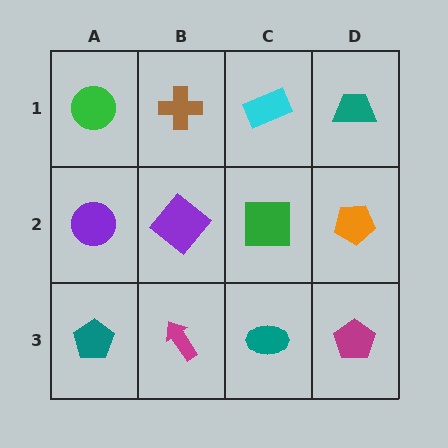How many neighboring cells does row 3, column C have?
3.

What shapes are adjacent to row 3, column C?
A green square (row 2, column C), a magenta arrow (row 3, column B), a magenta pentagon (row 3, column D).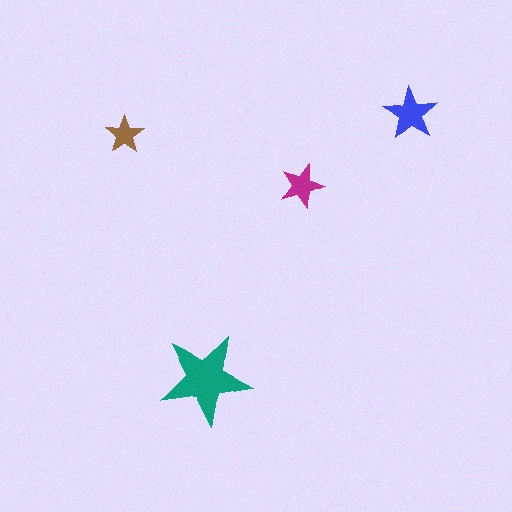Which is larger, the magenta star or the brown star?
The magenta one.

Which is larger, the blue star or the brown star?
The blue one.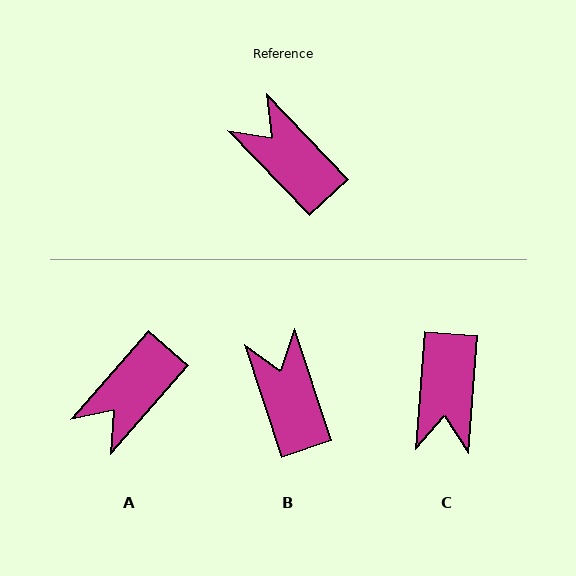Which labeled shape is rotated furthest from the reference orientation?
C, about 132 degrees away.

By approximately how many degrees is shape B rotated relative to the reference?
Approximately 26 degrees clockwise.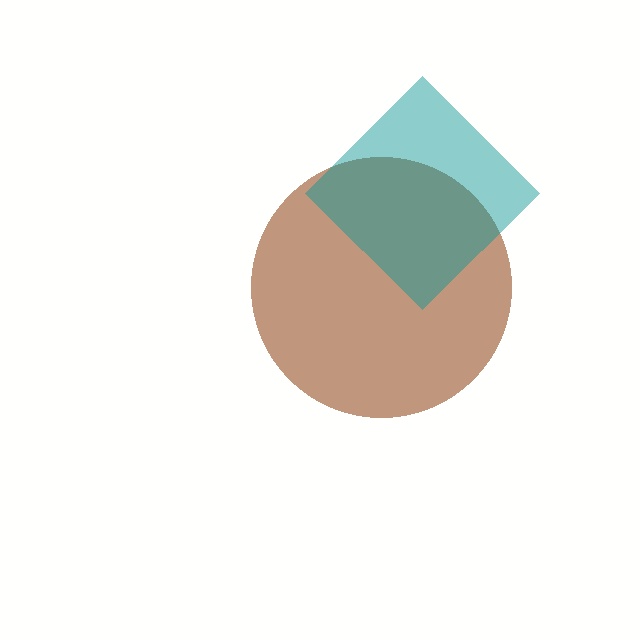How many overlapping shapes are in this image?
There are 2 overlapping shapes in the image.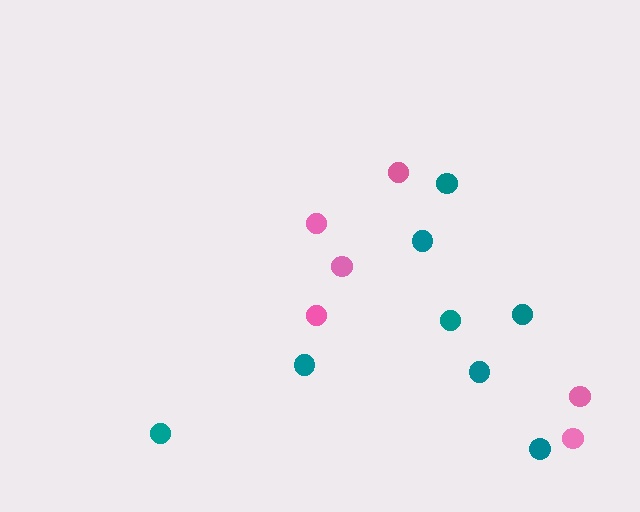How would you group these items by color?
There are 2 groups: one group of teal circles (8) and one group of pink circles (6).